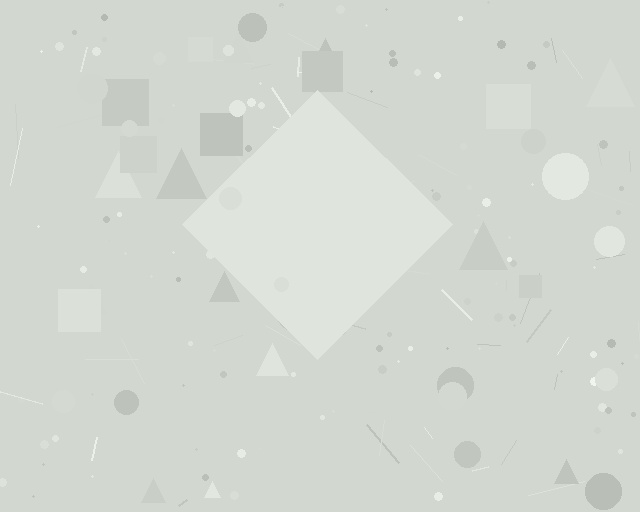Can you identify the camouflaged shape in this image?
The camouflaged shape is a diamond.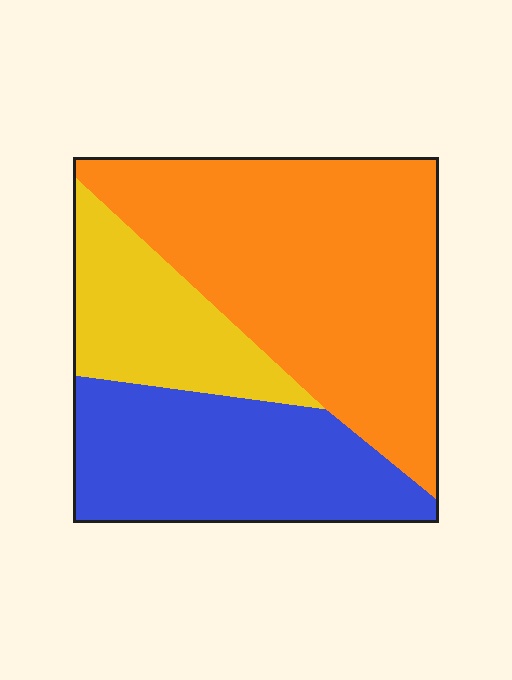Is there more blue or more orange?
Orange.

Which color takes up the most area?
Orange, at roughly 50%.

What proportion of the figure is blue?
Blue covers about 30% of the figure.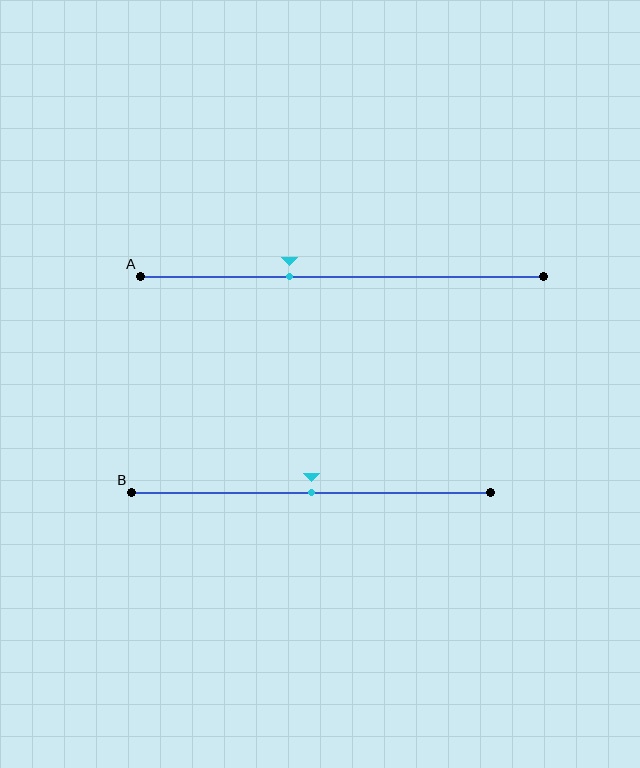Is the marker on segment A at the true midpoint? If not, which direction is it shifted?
No, the marker on segment A is shifted to the left by about 13% of the segment length.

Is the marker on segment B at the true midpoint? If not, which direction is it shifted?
Yes, the marker on segment B is at the true midpoint.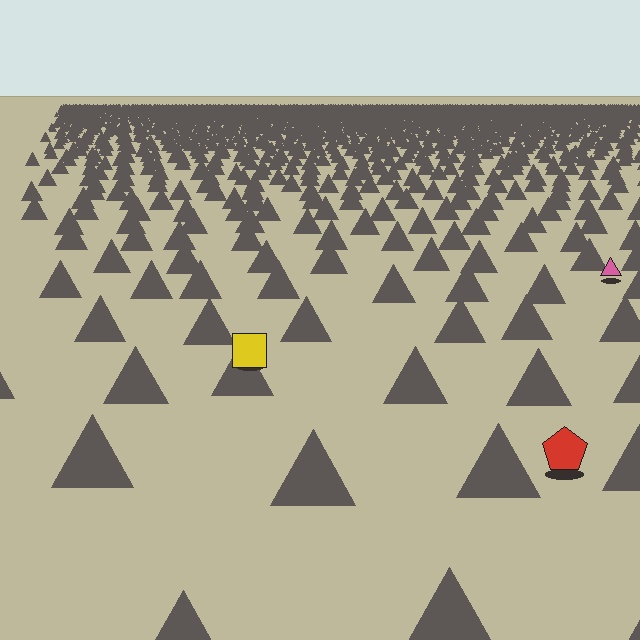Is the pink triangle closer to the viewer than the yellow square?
No. The yellow square is closer — you can tell from the texture gradient: the ground texture is coarser near it.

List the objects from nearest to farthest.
From nearest to farthest: the red pentagon, the yellow square, the pink triangle.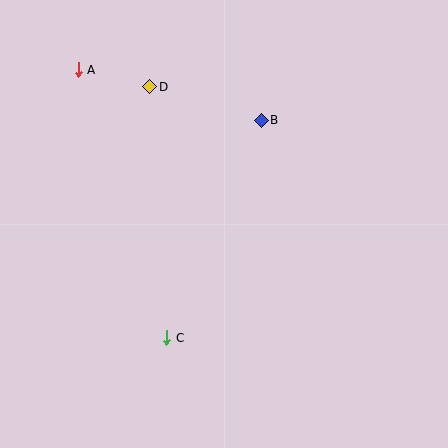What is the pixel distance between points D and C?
The distance between D and C is 252 pixels.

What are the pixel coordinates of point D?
Point D is at (150, 87).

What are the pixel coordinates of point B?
Point B is at (261, 120).